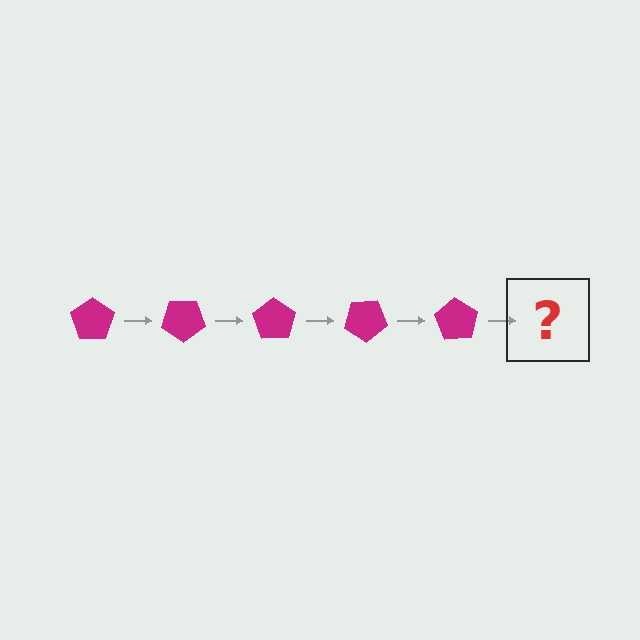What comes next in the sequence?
The next element should be a magenta pentagon rotated 175 degrees.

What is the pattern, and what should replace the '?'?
The pattern is that the pentagon rotates 35 degrees each step. The '?' should be a magenta pentagon rotated 175 degrees.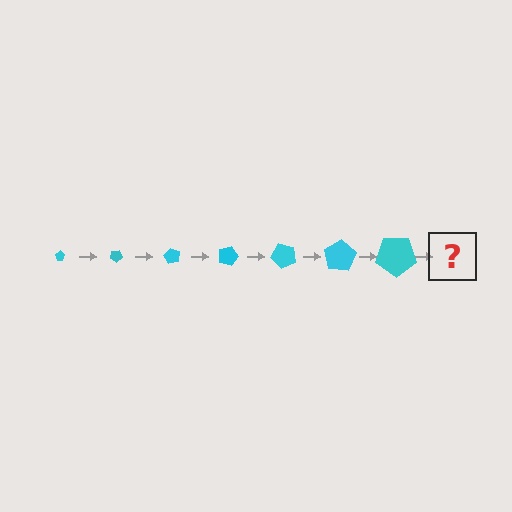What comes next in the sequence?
The next element should be a pentagon, larger than the previous one and rotated 210 degrees from the start.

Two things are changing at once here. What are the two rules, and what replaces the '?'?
The two rules are that the pentagon grows larger each step and it rotates 30 degrees each step. The '?' should be a pentagon, larger than the previous one and rotated 210 degrees from the start.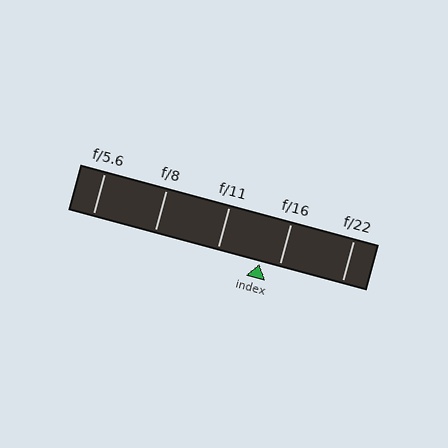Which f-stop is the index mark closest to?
The index mark is closest to f/16.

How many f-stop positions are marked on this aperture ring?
There are 5 f-stop positions marked.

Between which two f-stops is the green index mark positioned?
The index mark is between f/11 and f/16.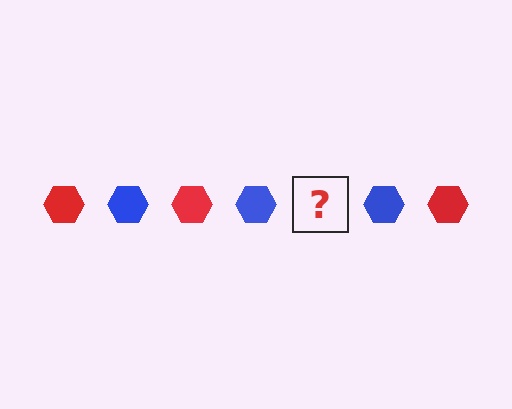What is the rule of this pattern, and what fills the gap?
The rule is that the pattern cycles through red, blue hexagons. The gap should be filled with a red hexagon.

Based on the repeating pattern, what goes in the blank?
The blank should be a red hexagon.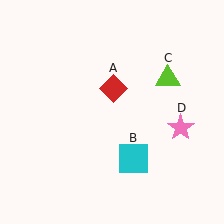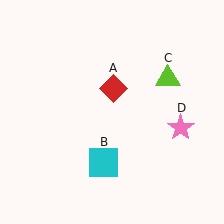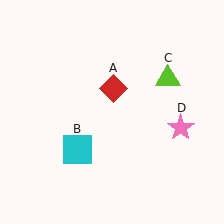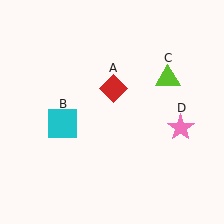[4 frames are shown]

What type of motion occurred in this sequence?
The cyan square (object B) rotated clockwise around the center of the scene.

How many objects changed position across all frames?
1 object changed position: cyan square (object B).